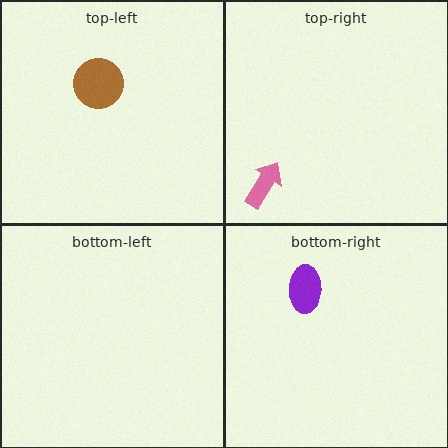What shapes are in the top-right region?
The pink arrow.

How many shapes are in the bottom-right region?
1.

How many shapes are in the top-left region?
1.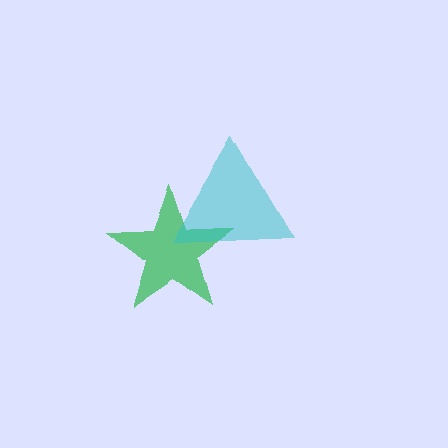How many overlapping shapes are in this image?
There are 2 overlapping shapes in the image.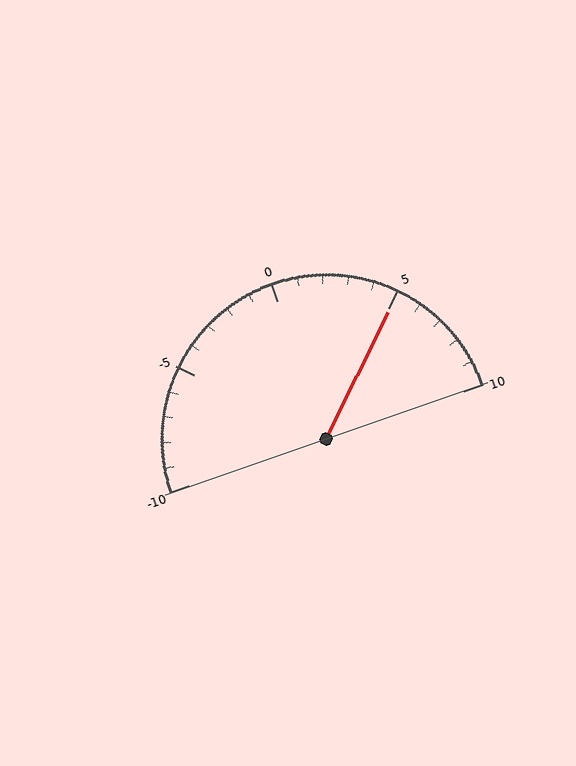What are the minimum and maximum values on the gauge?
The gauge ranges from -10 to 10.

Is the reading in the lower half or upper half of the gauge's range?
The reading is in the upper half of the range (-10 to 10).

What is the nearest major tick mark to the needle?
The nearest major tick mark is 5.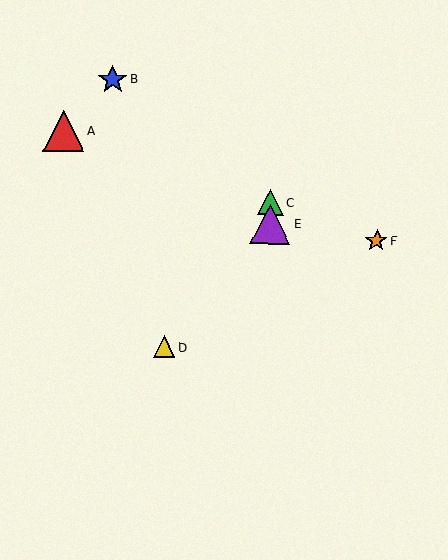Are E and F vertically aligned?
No, E is at x≈270 and F is at x≈377.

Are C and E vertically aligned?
Yes, both are at x≈270.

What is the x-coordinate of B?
Object B is at x≈113.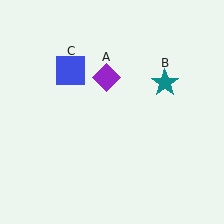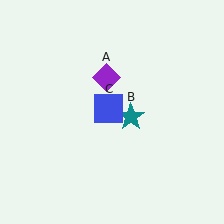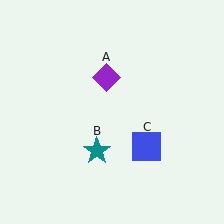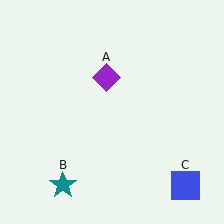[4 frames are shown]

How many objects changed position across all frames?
2 objects changed position: teal star (object B), blue square (object C).